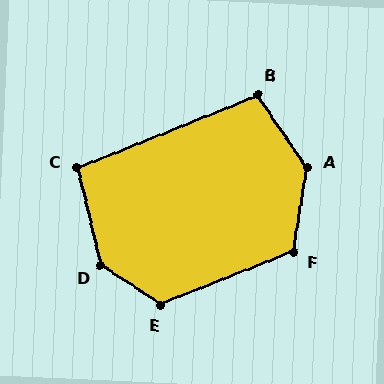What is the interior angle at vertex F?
Approximately 121 degrees (obtuse).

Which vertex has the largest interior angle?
A, at approximately 137 degrees.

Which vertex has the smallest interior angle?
C, at approximately 99 degrees.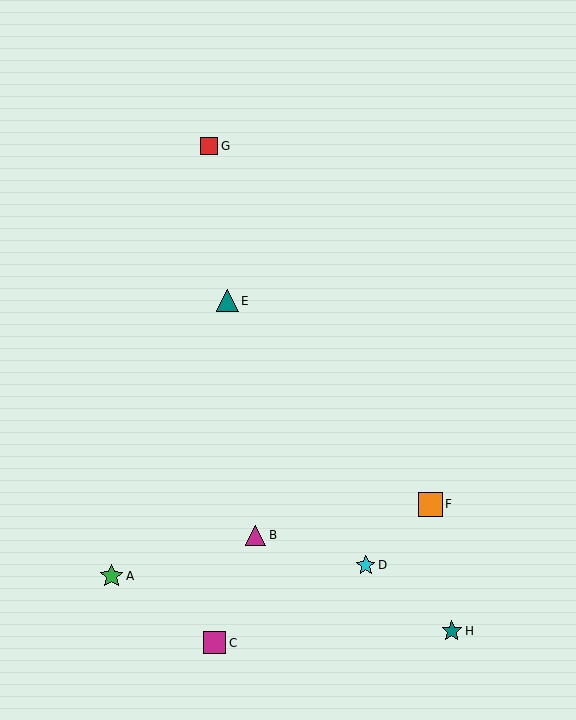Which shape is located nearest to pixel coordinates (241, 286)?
The teal triangle (labeled E) at (227, 301) is nearest to that location.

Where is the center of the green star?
The center of the green star is at (111, 576).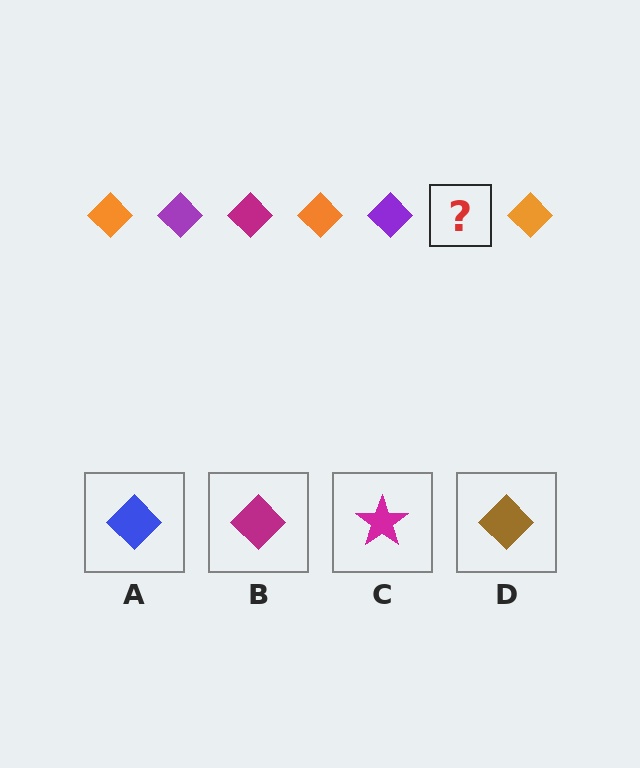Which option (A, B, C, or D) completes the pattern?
B.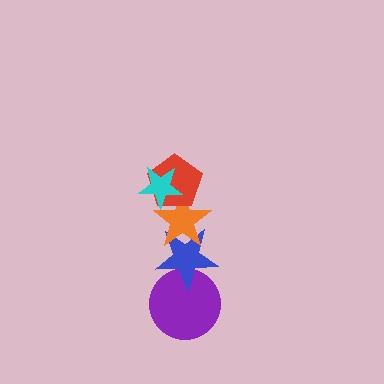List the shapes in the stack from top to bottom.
From top to bottom: the cyan star, the red pentagon, the orange star, the blue star, the purple circle.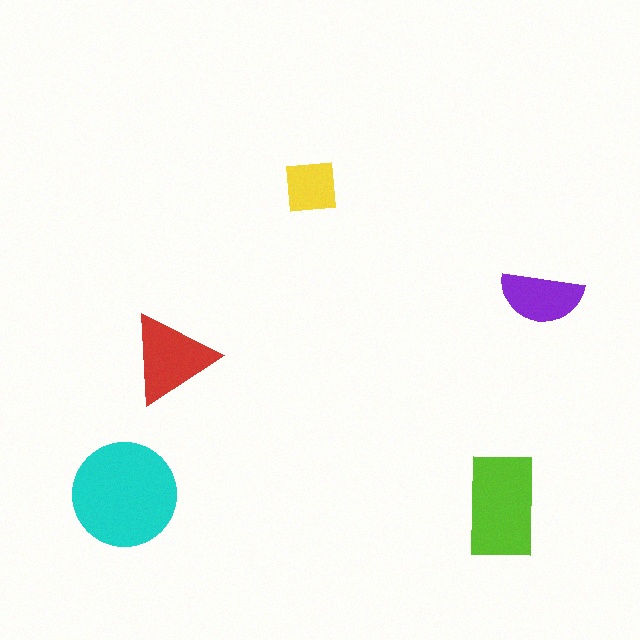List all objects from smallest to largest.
The yellow square, the purple semicircle, the red triangle, the lime rectangle, the cyan circle.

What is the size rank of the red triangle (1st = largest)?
3rd.